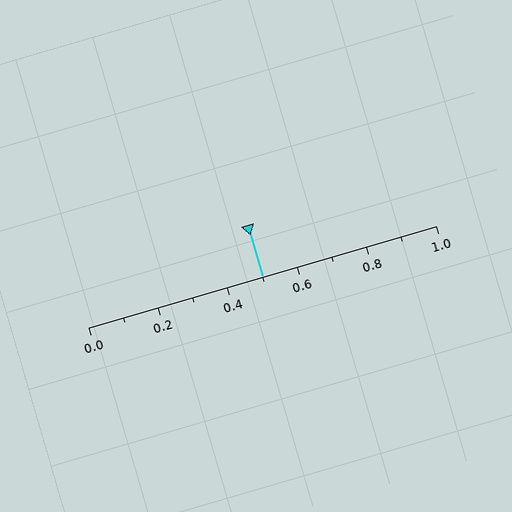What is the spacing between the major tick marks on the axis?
The major ticks are spaced 0.2 apart.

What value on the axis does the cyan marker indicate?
The marker indicates approximately 0.5.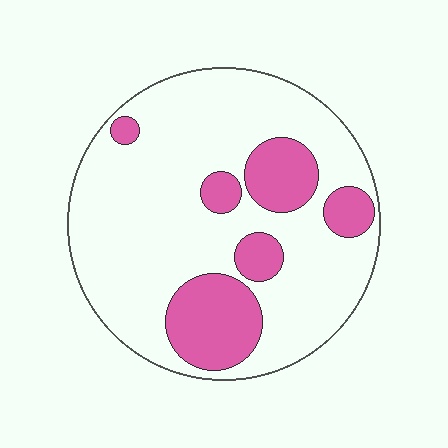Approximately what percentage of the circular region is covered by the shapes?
Approximately 25%.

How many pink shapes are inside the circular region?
6.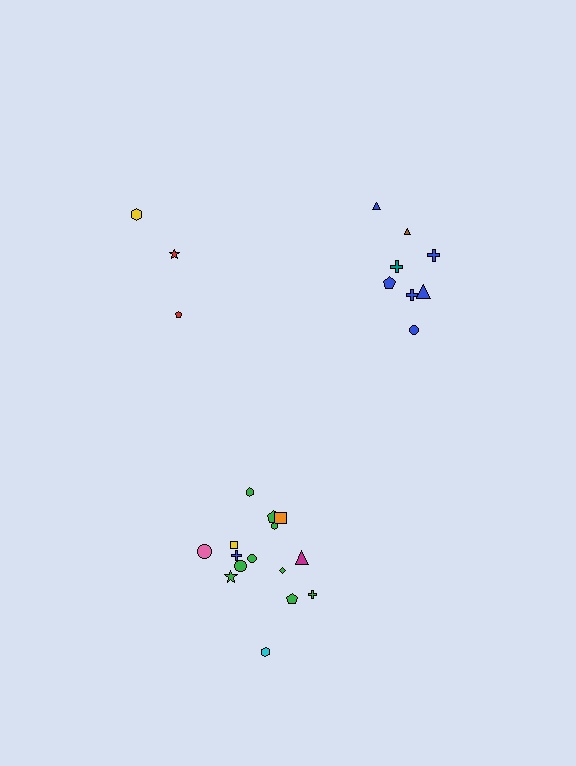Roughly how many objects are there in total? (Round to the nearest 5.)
Roughly 25 objects in total.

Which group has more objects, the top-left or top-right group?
The top-right group.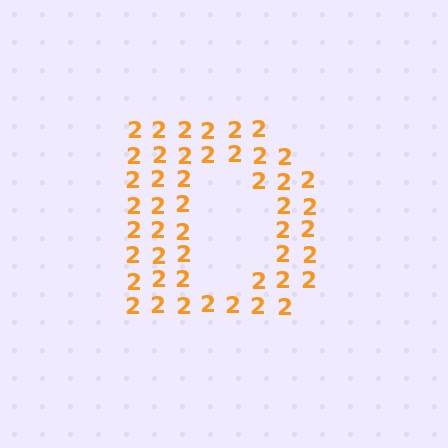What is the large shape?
The large shape is the letter D.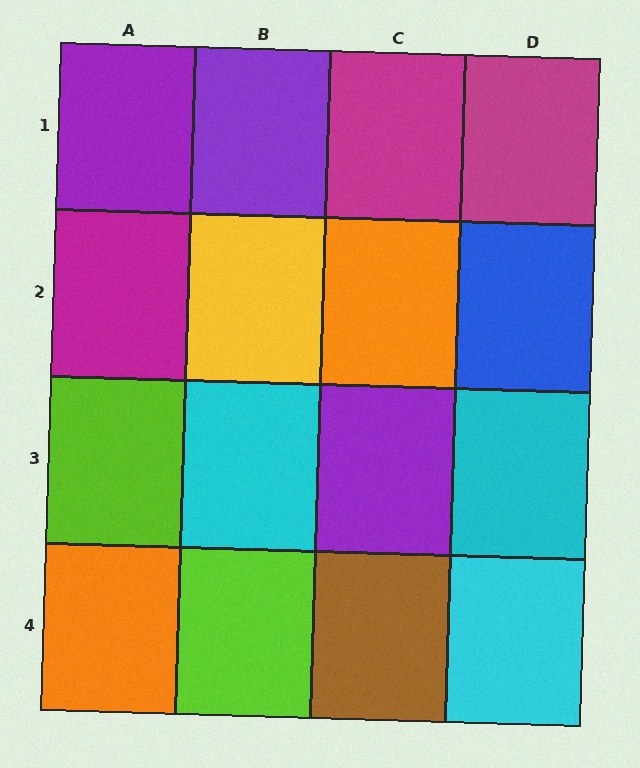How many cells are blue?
1 cell is blue.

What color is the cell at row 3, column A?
Lime.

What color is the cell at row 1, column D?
Magenta.